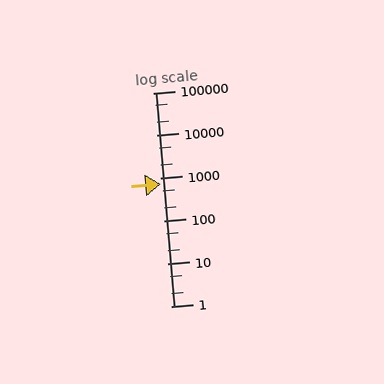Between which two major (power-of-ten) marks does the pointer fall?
The pointer is between 100 and 1000.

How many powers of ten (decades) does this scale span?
The scale spans 5 decades, from 1 to 100000.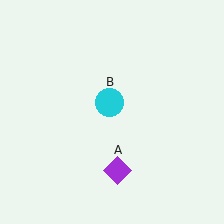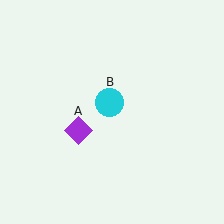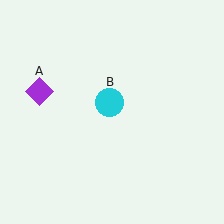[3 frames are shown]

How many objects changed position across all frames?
1 object changed position: purple diamond (object A).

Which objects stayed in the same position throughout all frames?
Cyan circle (object B) remained stationary.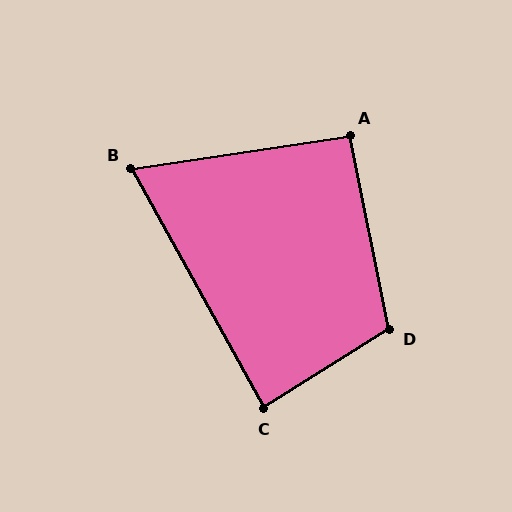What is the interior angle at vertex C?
Approximately 87 degrees (approximately right).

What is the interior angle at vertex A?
Approximately 93 degrees (approximately right).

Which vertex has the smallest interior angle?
B, at approximately 70 degrees.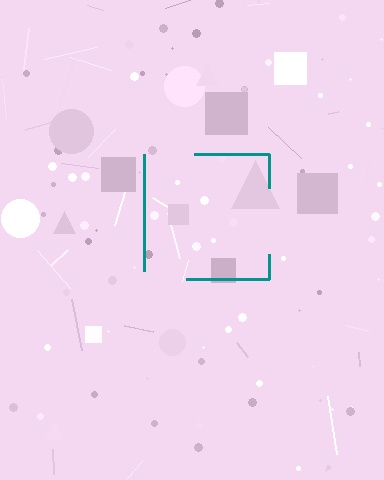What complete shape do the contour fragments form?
The contour fragments form a square.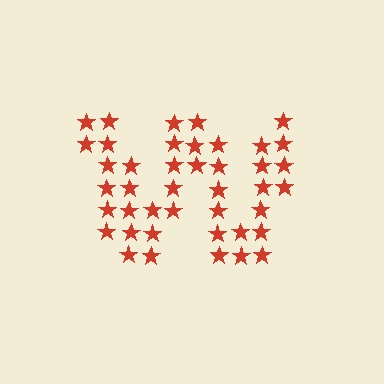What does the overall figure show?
The overall figure shows the letter W.